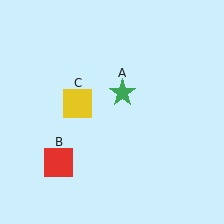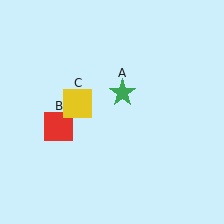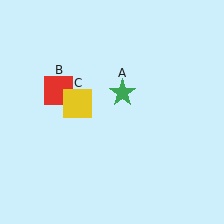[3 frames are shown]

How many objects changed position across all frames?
1 object changed position: red square (object B).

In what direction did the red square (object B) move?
The red square (object B) moved up.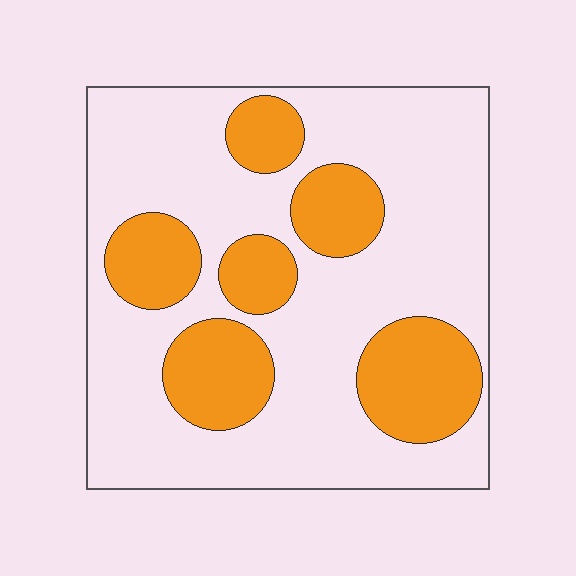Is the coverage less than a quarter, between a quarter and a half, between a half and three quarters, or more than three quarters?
Between a quarter and a half.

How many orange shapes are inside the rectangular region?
6.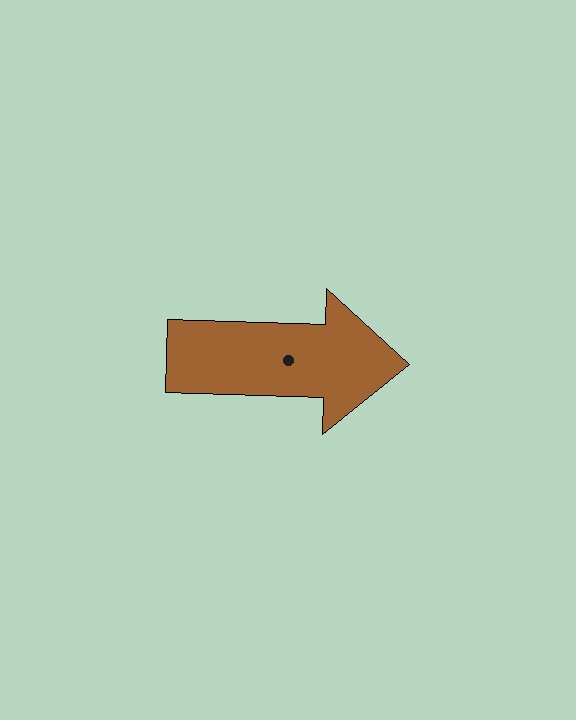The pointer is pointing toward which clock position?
Roughly 3 o'clock.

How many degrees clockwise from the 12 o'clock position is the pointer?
Approximately 92 degrees.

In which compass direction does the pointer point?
East.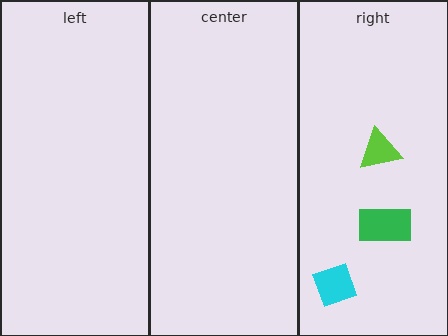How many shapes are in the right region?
3.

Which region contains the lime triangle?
The right region.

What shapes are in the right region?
The green rectangle, the cyan square, the lime triangle.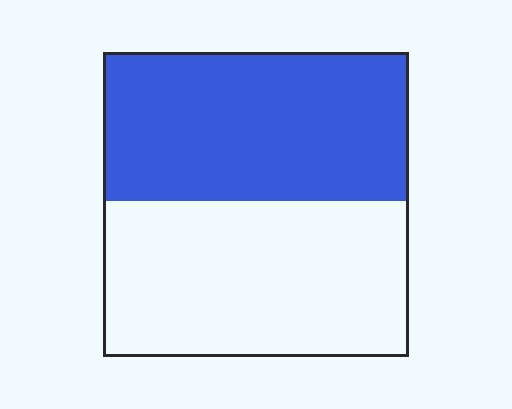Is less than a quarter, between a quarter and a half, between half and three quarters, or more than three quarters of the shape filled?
Between a quarter and a half.